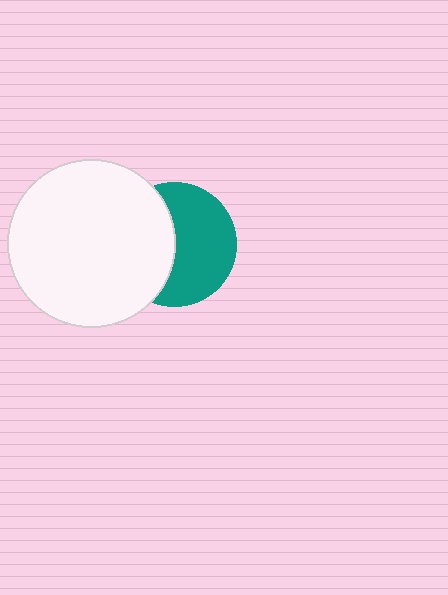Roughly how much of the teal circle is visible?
About half of it is visible (roughly 57%).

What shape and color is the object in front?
The object in front is a white circle.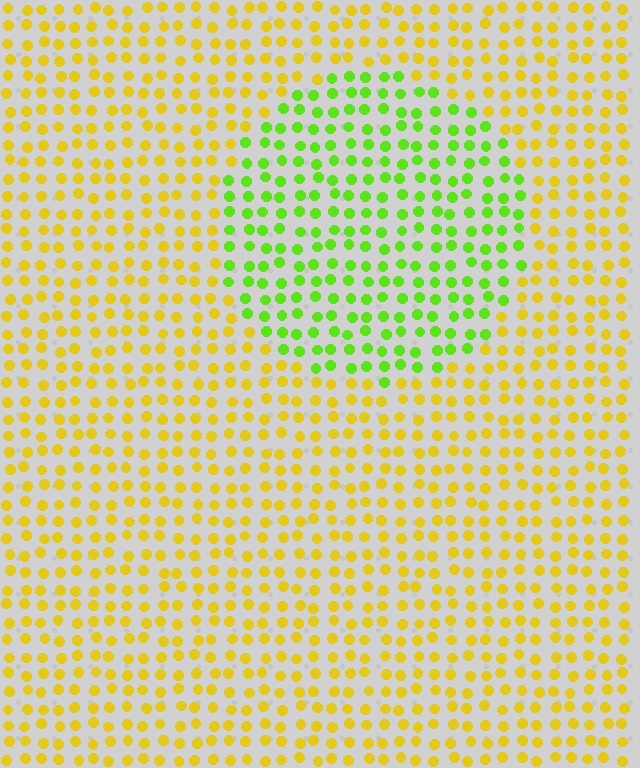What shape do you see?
I see a circle.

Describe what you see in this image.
The image is filled with small yellow elements in a uniform arrangement. A circle-shaped region is visible where the elements are tinted to a slightly different hue, forming a subtle color boundary.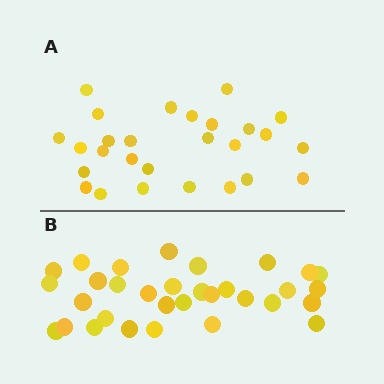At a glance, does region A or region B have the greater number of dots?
Region B (the bottom region) has more dots.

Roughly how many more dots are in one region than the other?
Region B has about 5 more dots than region A.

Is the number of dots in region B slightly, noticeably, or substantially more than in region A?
Region B has only slightly more — the two regions are fairly close. The ratio is roughly 1.2 to 1.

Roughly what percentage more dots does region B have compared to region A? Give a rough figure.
About 20% more.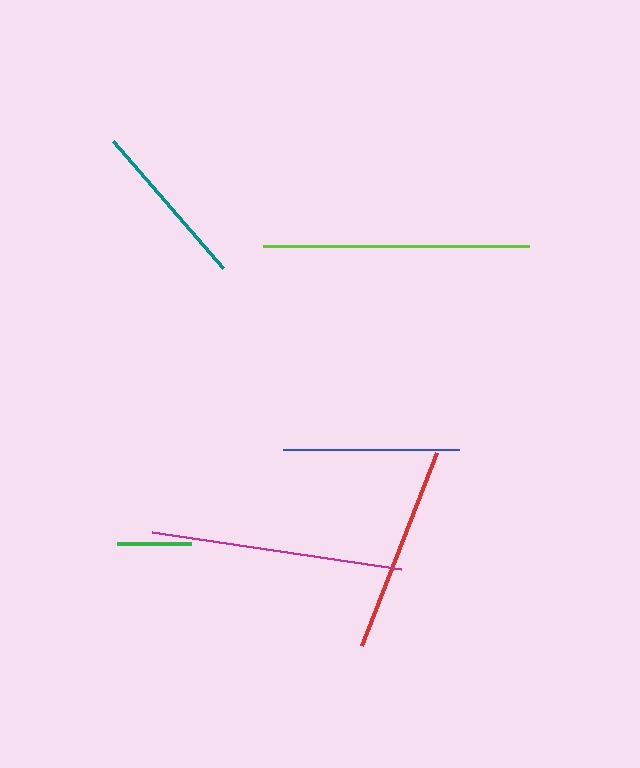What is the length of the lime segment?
The lime segment is approximately 266 pixels long.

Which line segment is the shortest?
The green line is the shortest at approximately 74 pixels.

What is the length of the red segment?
The red segment is approximately 207 pixels long.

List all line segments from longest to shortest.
From longest to shortest: lime, magenta, red, blue, teal, green.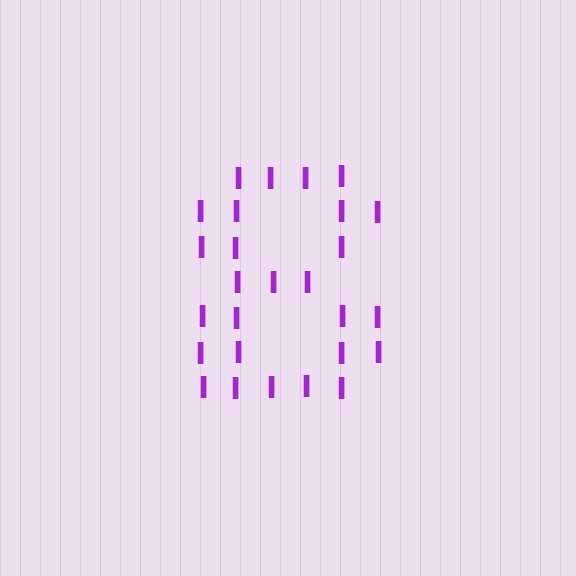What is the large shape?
The large shape is the digit 8.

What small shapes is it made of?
It is made of small letter I's.